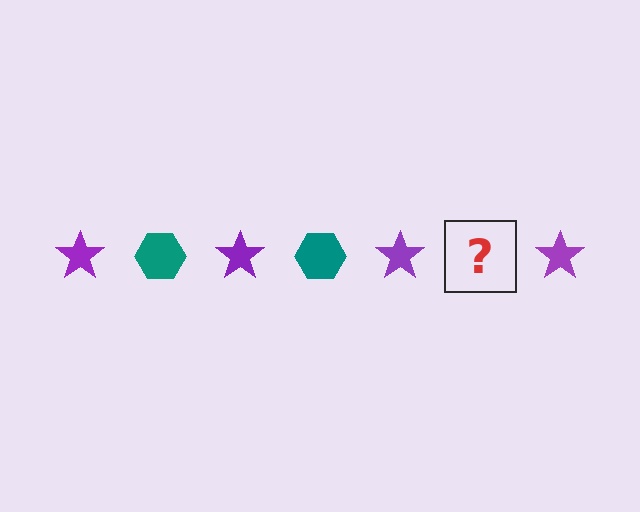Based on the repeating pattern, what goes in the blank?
The blank should be a teal hexagon.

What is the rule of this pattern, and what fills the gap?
The rule is that the pattern alternates between purple star and teal hexagon. The gap should be filled with a teal hexagon.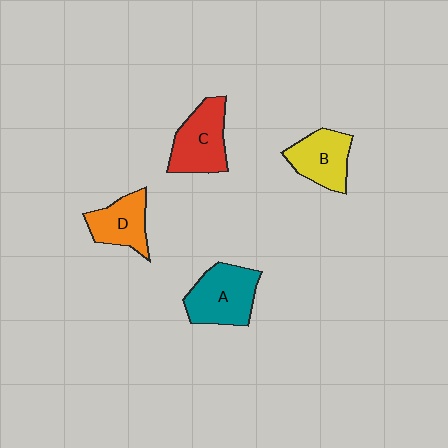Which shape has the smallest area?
Shape D (orange).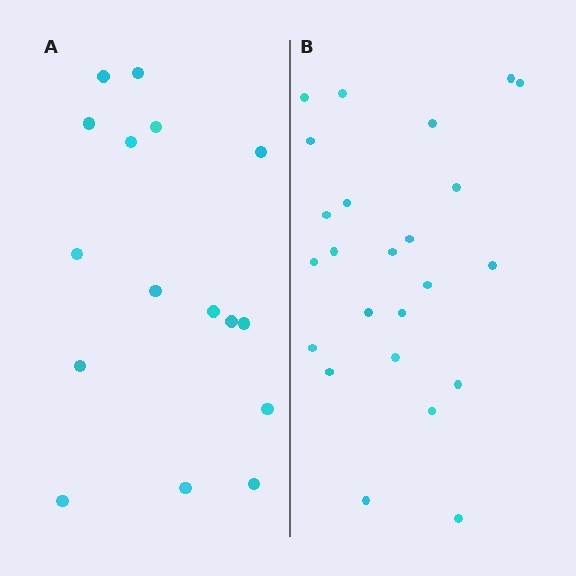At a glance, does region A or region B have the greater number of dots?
Region B (the right region) has more dots.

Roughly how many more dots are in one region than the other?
Region B has roughly 8 or so more dots than region A.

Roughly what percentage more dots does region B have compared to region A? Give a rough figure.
About 50% more.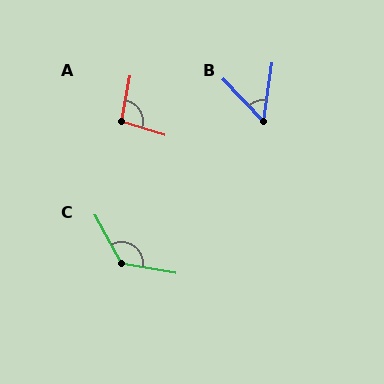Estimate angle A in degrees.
Approximately 97 degrees.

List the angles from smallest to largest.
B (52°), A (97°), C (128°).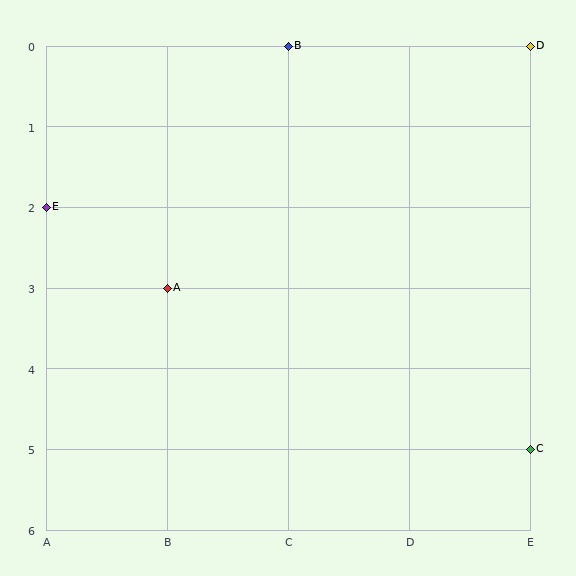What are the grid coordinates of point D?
Point D is at grid coordinates (E, 0).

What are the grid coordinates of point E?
Point E is at grid coordinates (A, 2).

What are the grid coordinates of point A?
Point A is at grid coordinates (B, 3).